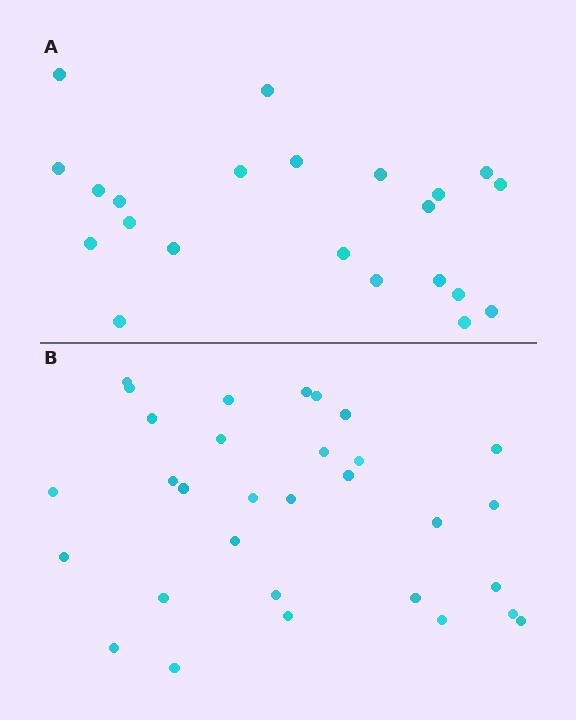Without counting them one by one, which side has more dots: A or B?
Region B (the bottom region) has more dots.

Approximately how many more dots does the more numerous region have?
Region B has roughly 8 or so more dots than region A.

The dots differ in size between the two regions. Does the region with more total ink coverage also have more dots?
No. Region A has more total ink coverage because its dots are larger, but region B actually contains more individual dots. Total area can be misleading — the number of items is what matters here.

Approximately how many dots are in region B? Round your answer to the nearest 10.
About 30 dots. (The exact count is 31, which rounds to 30.)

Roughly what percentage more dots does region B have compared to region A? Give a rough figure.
About 40% more.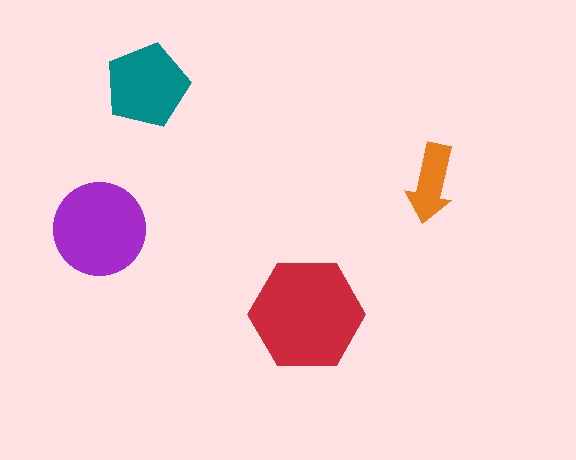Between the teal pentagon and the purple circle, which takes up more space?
The purple circle.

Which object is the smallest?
The orange arrow.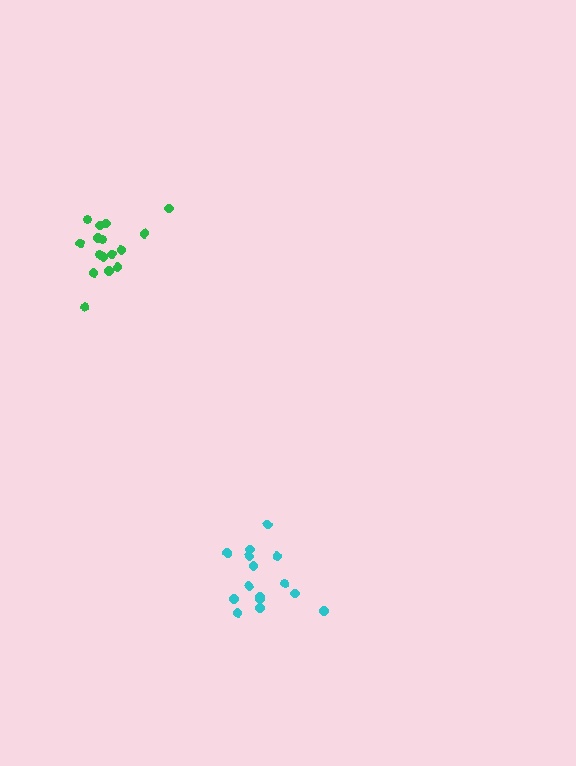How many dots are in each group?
Group 1: 15 dots, Group 2: 17 dots (32 total).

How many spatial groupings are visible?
There are 2 spatial groupings.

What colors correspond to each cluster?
The clusters are colored: cyan, green.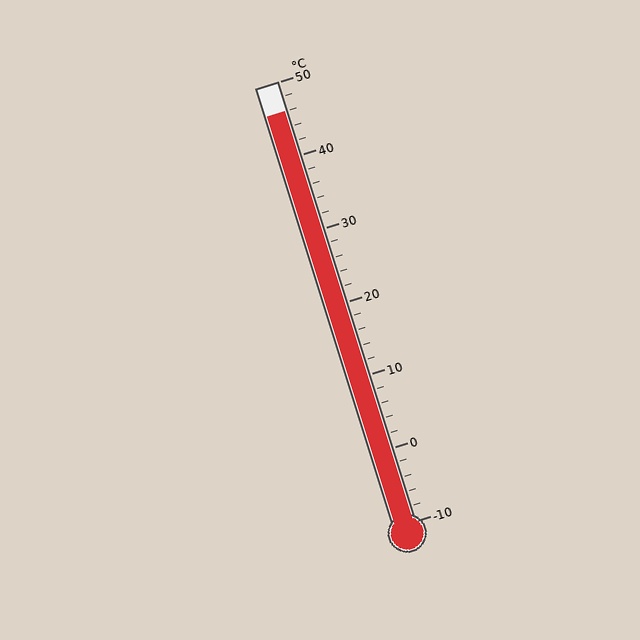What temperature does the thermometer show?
The thermometer shows approximately 46°C.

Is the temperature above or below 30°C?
The temperature is above 30°C.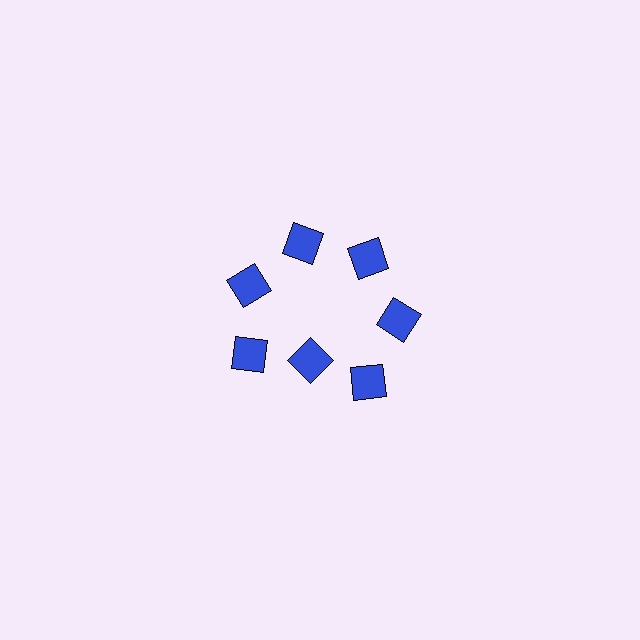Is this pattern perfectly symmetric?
No. The 7 blue diamonds are arranged in a ring, but one element near the 6 o'clock position is pulled inward toward the center, breaking the 7-fold rotational symmetry.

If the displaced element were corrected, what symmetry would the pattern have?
It would have 7-fold rotational symmetry — the pattern would map onto itself every 51 degrees.